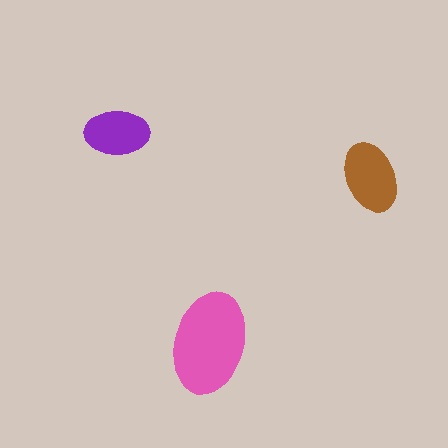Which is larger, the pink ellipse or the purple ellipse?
The pink one.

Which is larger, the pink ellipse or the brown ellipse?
The pink one.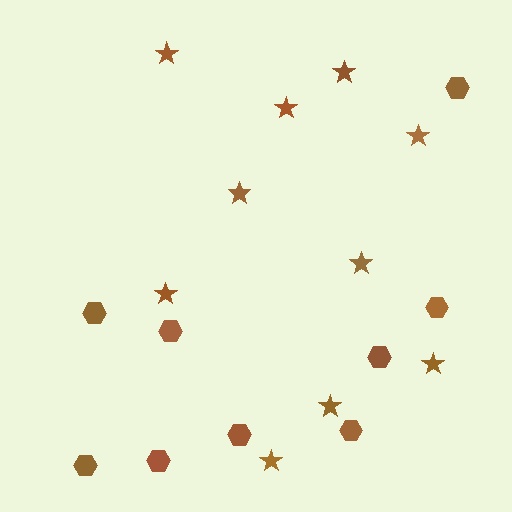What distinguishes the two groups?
There are 2 groups: one group of stars (10) and one group of hexagons (9).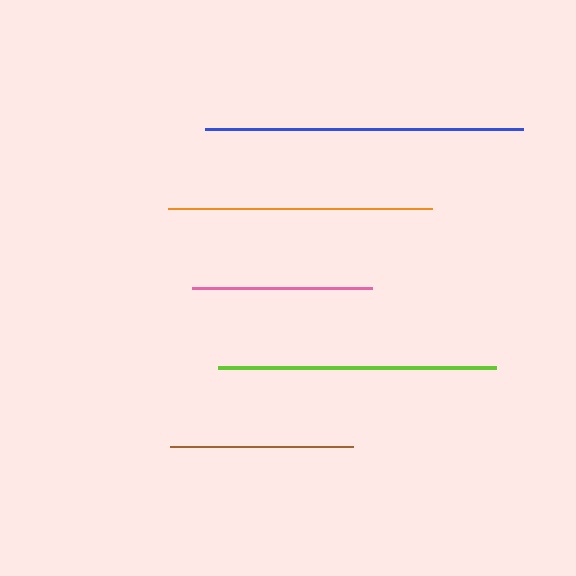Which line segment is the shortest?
The pink line is the shortest at approximately 180 pixels.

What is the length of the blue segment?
The blue segment is approximately 318 pixels long.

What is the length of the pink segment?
The pink segment is approximately 180 pixels long.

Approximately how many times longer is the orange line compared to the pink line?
The orange line is approximately 1.5 times the length of the pink line.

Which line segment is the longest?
The blue line is the longest at approximately 318 pixels.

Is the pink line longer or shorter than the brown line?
The brown line is longer than the pink line.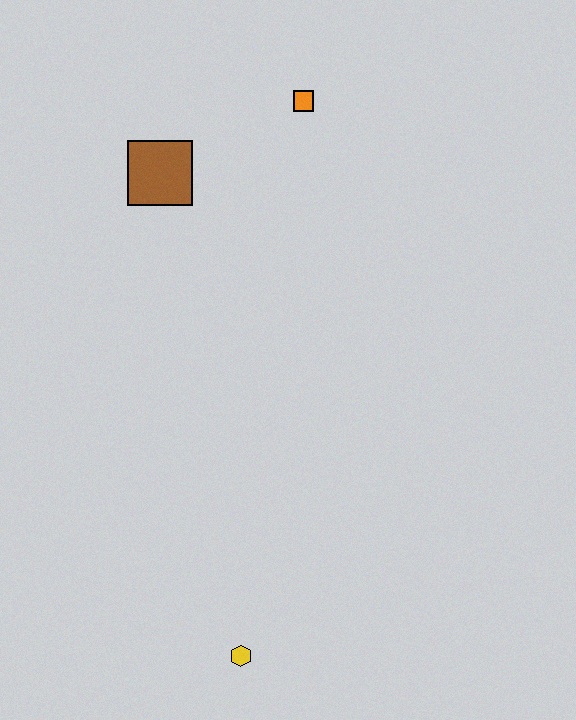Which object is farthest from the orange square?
The yellow hexagon is farthest from the orange square.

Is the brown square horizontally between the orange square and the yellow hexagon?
No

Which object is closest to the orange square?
The brown square is closest to the orange square.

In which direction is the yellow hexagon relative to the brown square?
The yellow hexagon is below the brown square.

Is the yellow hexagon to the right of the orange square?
No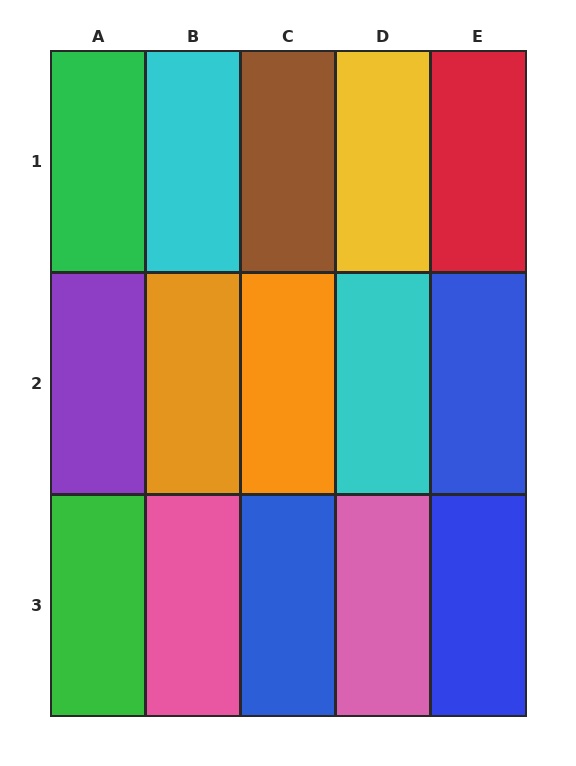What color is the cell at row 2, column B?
Orange.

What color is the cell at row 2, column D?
Cyan.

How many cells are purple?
1 cell is purple.